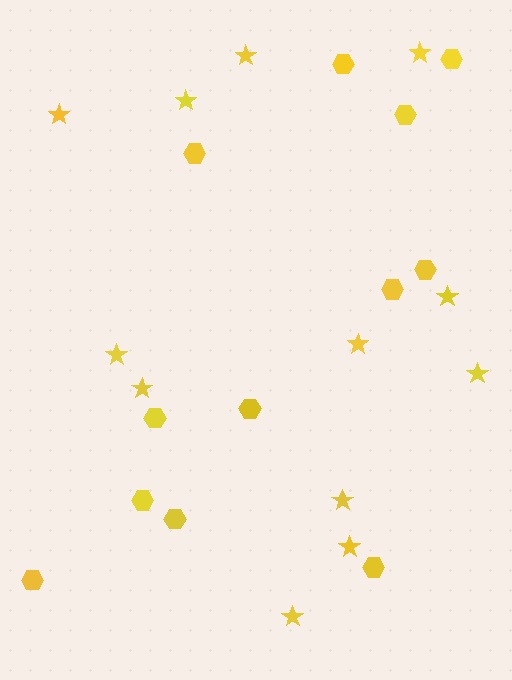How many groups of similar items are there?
There are 2 groups: one group of stars (12) and one group of hexagons (12).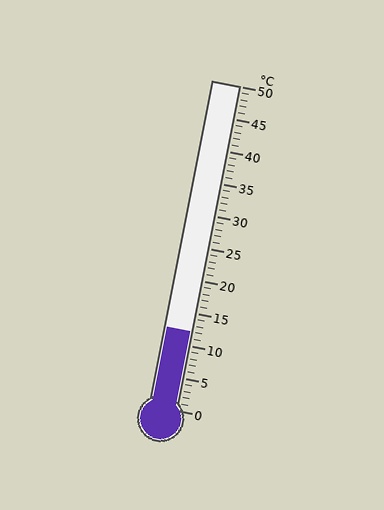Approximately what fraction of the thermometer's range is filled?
The thermometer is filled to approximately 25% of its range.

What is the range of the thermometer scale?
The thermometer scale ranges from 0°C to 50°C.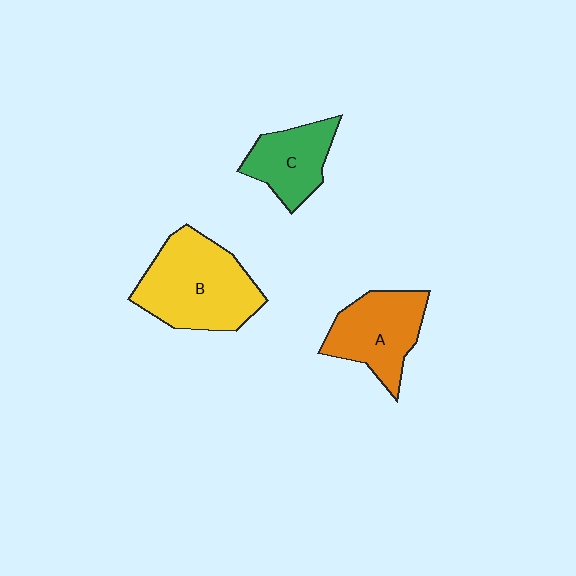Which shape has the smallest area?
Shape C (green).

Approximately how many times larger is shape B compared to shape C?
Approximately 1.7 times.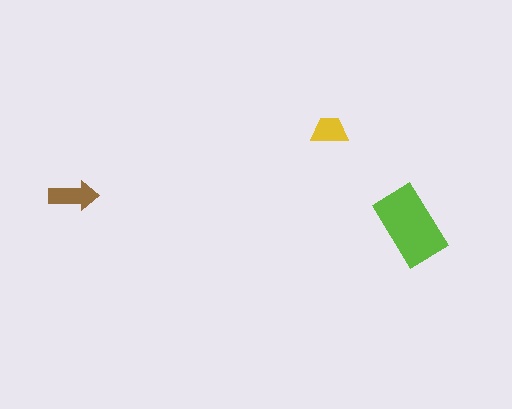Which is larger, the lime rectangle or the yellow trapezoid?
The lime rectangle.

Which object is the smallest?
The yellow trapezoid.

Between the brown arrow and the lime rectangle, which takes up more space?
The lime rectangle.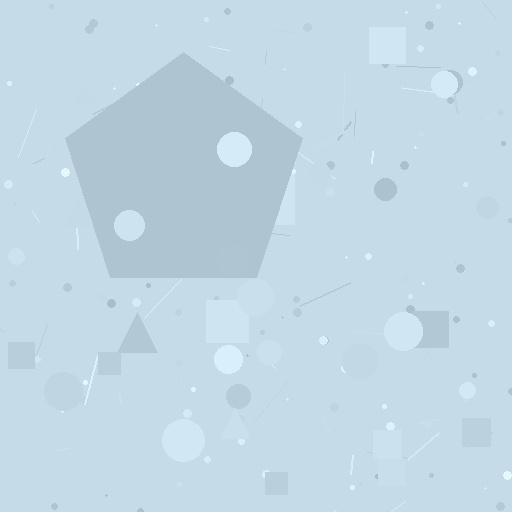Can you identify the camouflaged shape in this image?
The camouflaged shape is a pentagon.